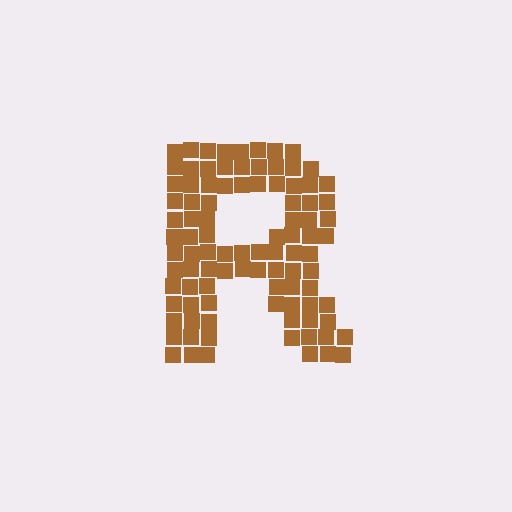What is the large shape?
The large shape is the letter R.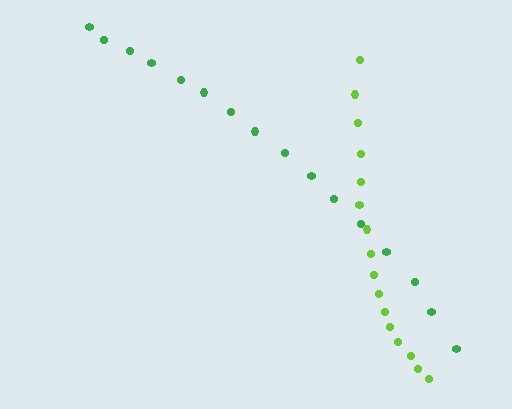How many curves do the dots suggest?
There are 2 distinct paths.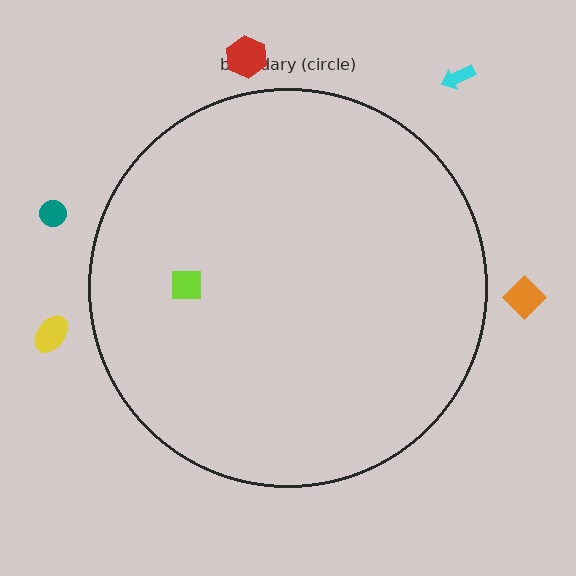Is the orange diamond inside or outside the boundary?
Outside.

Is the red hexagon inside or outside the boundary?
Outside.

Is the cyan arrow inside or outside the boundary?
Outside.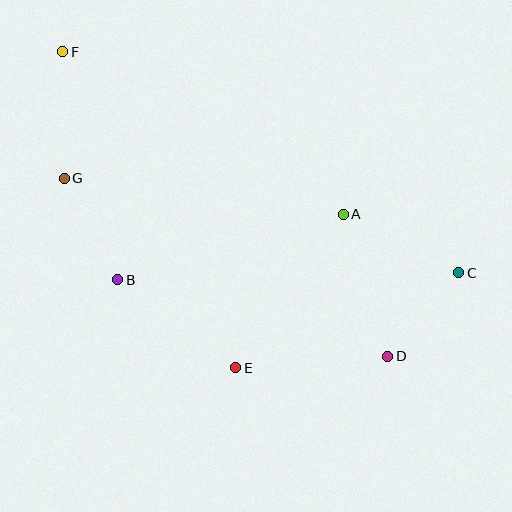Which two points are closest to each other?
Points C and D are closest to each other.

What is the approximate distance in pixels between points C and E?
The distance between C and E is approximately 242 pixels.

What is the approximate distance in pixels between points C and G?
The distance between C and G is approximately 406 pixels.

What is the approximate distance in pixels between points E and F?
The distance between E and F is approximately 360 pixels.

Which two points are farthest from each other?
Points C and F are farthest from each other.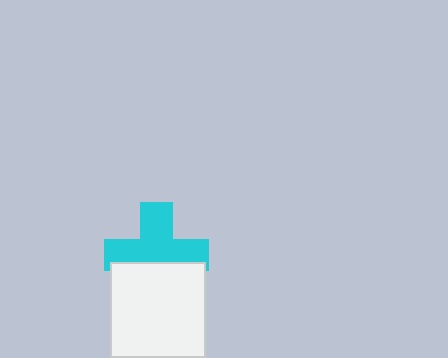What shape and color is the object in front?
The object in front is a white square.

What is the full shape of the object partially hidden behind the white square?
The partially hidden object is a cyan cross.